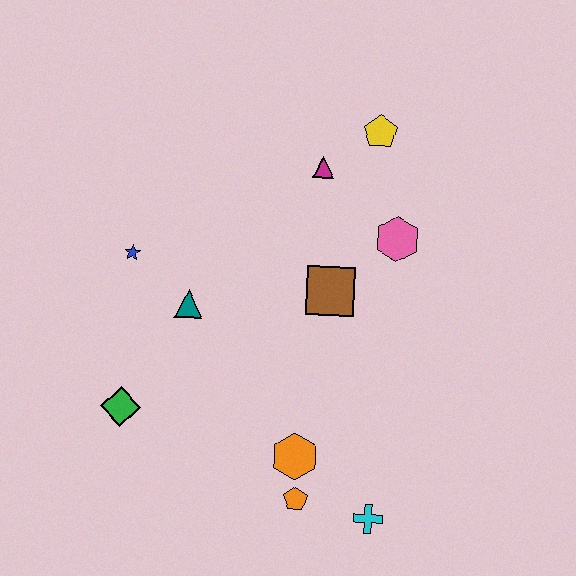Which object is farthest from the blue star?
The cyan cross is farthest from the blue star.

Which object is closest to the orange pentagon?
The orange hexagon is closest to the orange pentagon.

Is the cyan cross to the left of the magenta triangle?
No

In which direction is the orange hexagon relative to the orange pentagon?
The orange hexagon is above the orange pentagon.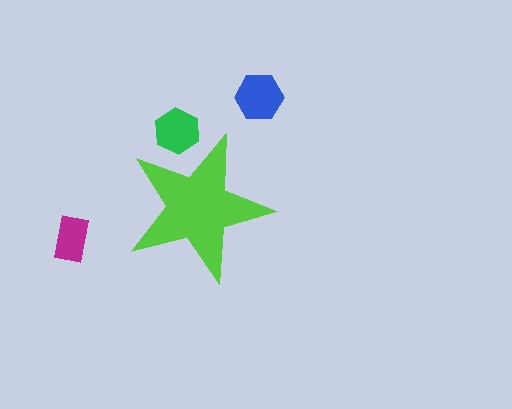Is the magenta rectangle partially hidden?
No, the magenta rectangle is fully visible.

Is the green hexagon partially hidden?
Yes, the green hexagon is partially hidden behind the lime star.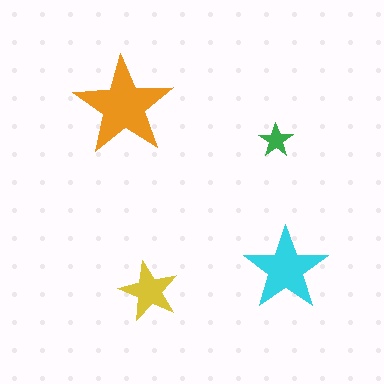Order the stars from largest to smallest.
the orange one, the cyan one, the yellow one, the green one.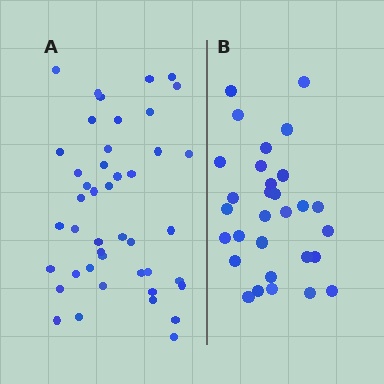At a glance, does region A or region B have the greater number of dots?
Region A (the left region) has more dots.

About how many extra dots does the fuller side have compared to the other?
Region A has approximately 15 more dots than region B.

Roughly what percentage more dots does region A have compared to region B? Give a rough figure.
About 45% more.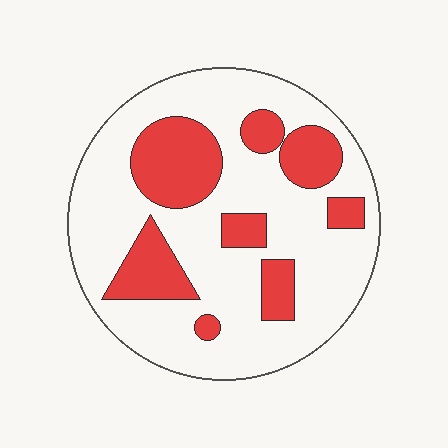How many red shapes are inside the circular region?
8.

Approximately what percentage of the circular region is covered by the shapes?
Approximately 30%.